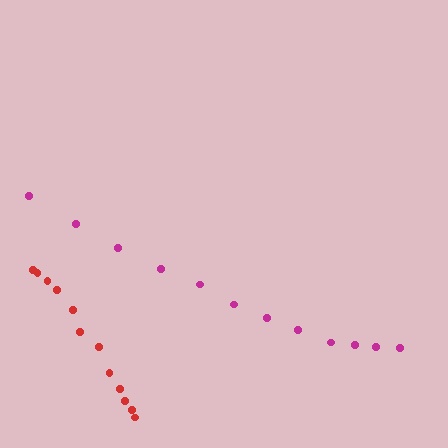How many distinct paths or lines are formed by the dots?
There are 2 distinct paths.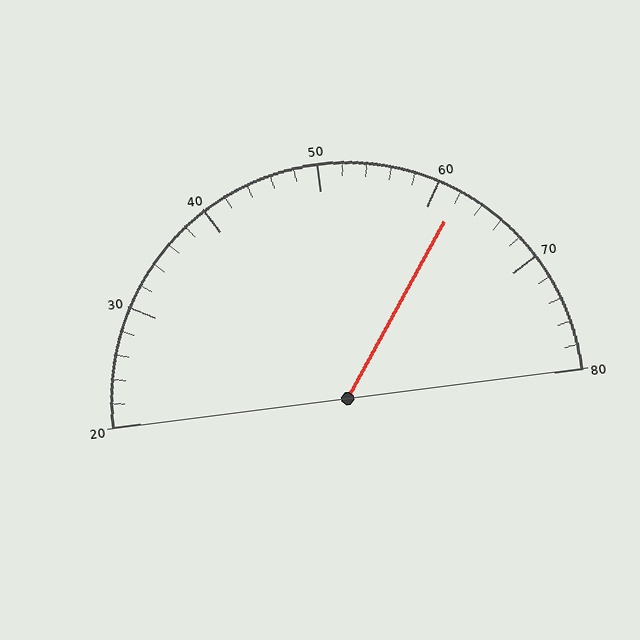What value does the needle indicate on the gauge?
The needle indicates approximately 62.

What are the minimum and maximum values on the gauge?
The gauge ranges from 20 to 80.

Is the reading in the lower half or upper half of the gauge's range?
The reading is in the upper half of the range (20 to 80).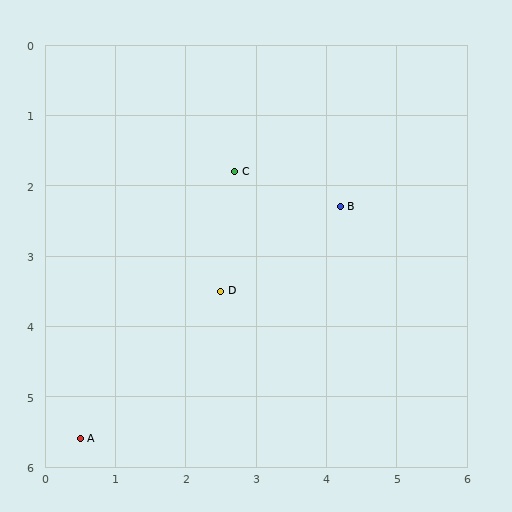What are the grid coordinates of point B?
Point B is at approximately (4.2, 2.3).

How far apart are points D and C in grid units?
Points D and C are about 1.7 grid units apart.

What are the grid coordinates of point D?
Point D is at approximately (2.5, 3.5).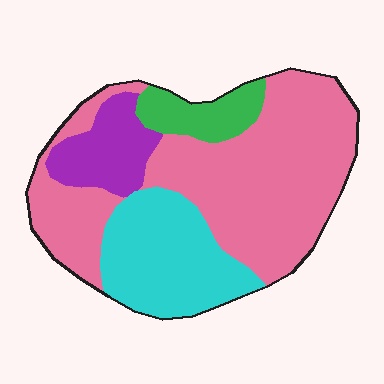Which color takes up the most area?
Pink, at roughly 55%.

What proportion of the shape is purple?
Purple takes up about one eighth (1/8) of the shape.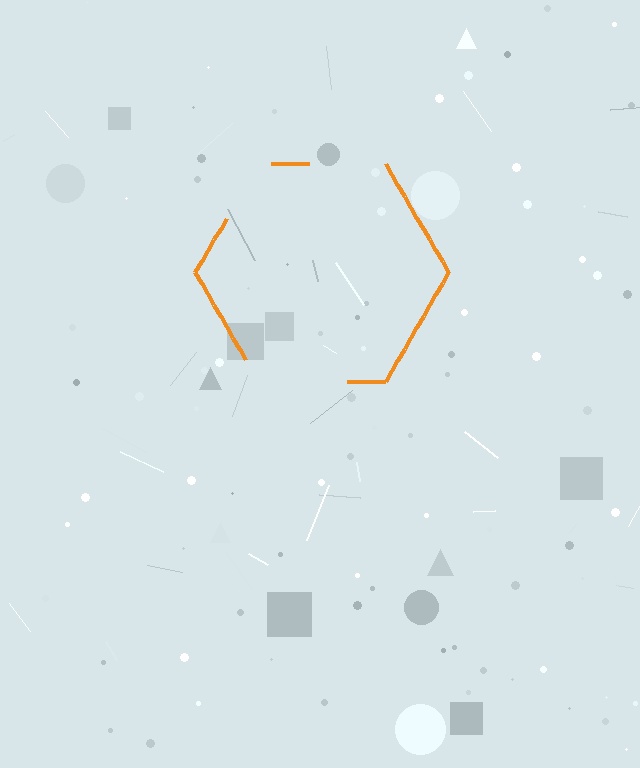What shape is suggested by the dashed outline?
The dashed outline suggests a hexagon.